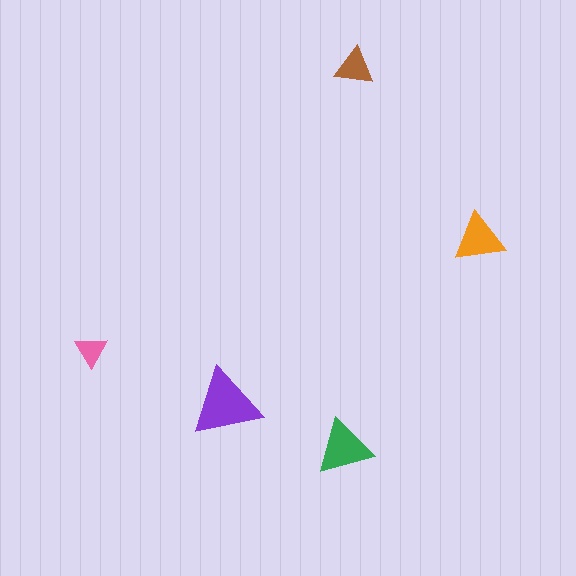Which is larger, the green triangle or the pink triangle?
The green one.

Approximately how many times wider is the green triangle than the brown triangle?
About 1.5 times wider.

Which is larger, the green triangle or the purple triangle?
The purple one.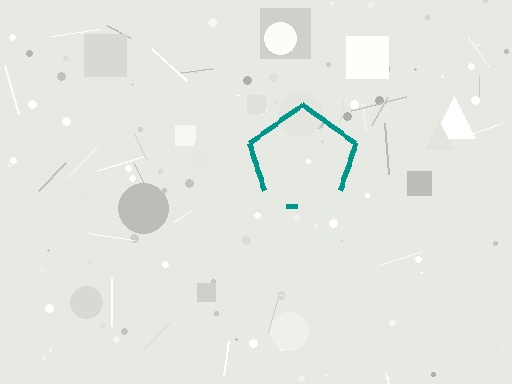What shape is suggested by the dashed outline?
The dashed outline suggests a pentagon.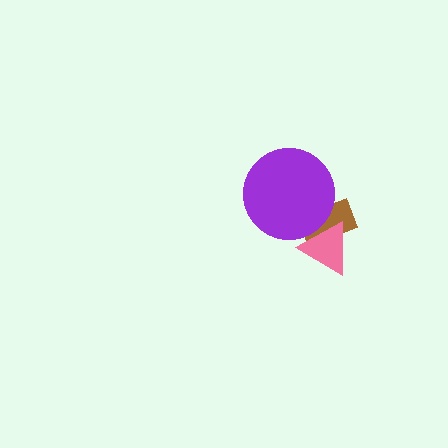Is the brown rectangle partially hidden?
Yes, it is partially covered by another shape.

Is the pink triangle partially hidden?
No, no other shape covers it.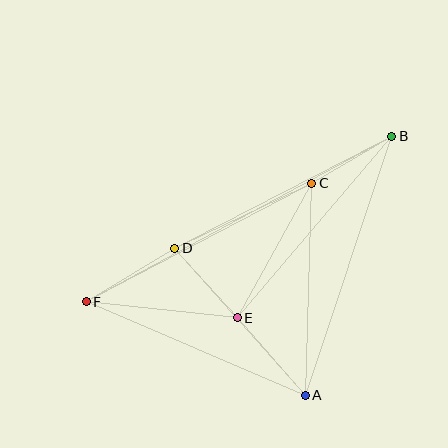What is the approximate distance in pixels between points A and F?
The distance between A and F is approximately 238 pixels.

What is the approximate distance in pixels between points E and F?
The distance between E and F is approximately 152 pixels.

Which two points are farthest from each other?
Points B and F are farthest from each other.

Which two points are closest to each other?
Points B and C are closest to each other.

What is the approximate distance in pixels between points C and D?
The distance between C and D is approximately 152 pixels.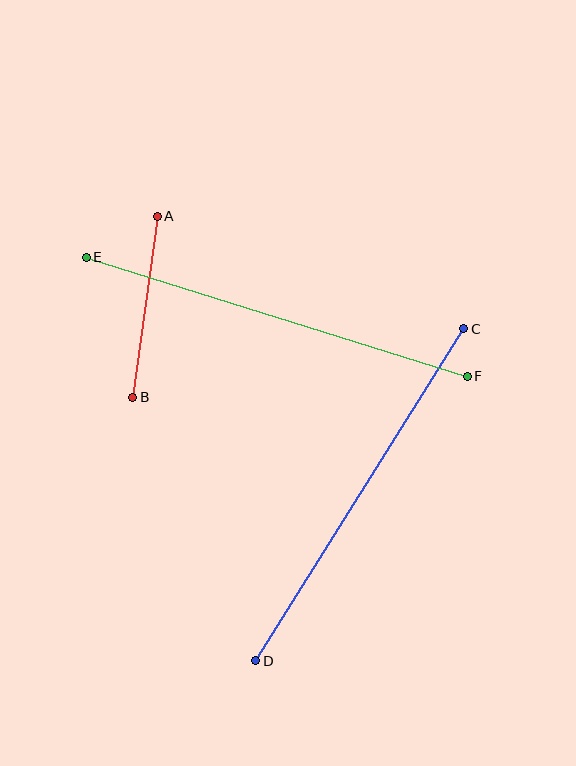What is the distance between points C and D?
The distance is approximately 392 pixels.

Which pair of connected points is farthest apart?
Points E and F are farthest apart.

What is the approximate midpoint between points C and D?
The midpoint is at approximately (360, 495) pixels.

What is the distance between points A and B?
The distance is approximately 183 pixels.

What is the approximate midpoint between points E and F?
The midpoint is at approximately (277, 317) pixels.